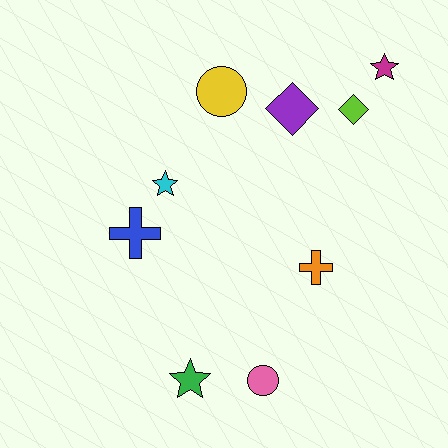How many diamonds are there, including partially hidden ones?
There are 2 diamonds.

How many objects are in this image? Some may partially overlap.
There are 9 objects.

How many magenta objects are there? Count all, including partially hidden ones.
There is 1 magenta object.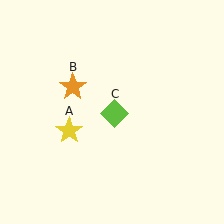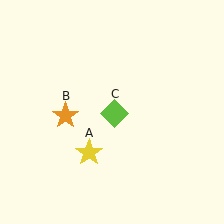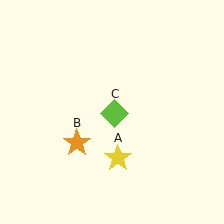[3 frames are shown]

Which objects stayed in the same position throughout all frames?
Lime diamond (object C) remained stationary.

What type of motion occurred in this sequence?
The yellow star (object A), orange star (object B) rotated counterclockwise around the center of the scene.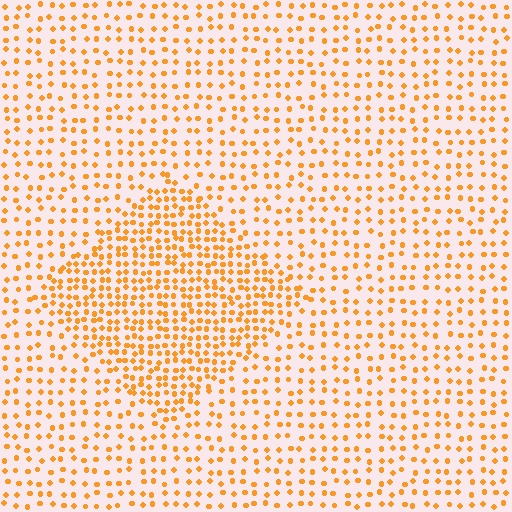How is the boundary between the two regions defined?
The boundary is defined by a change in element density (approximately 2.0x ratio). All elements are the same color, size, and shape.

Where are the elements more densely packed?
The elements are more densely packed inside the diamond boundary.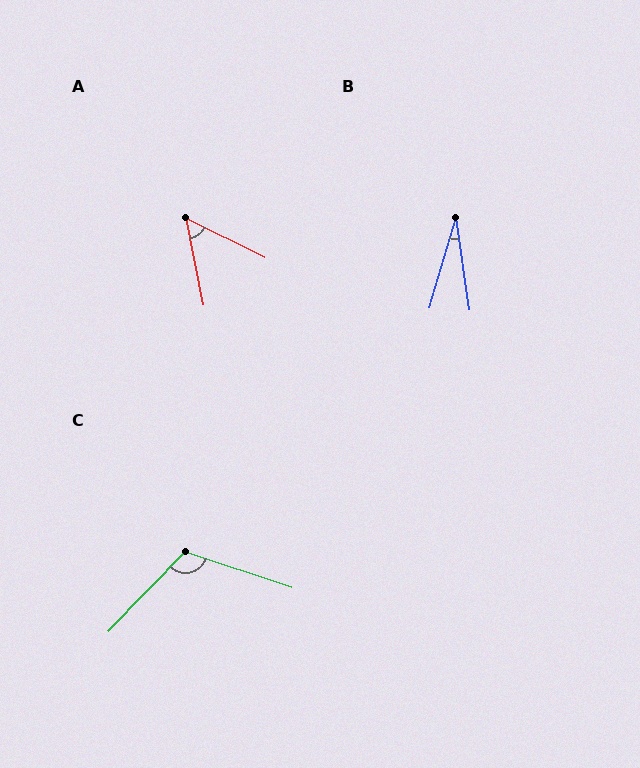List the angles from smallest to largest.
B (25°), A (52°), C (116°).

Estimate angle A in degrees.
Approximately 52 degrees.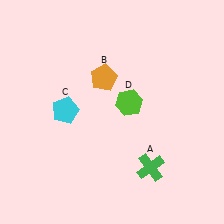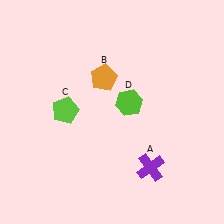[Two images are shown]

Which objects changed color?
A changed from green to purple. C changed from cyan to lime.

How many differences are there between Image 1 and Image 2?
There are 2 differences between the two images.